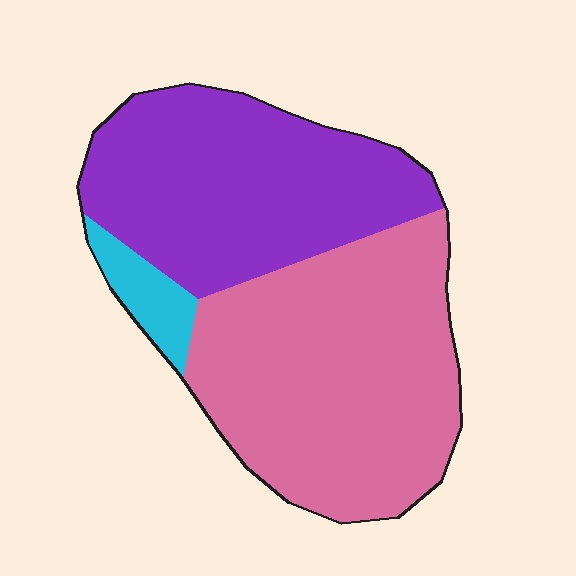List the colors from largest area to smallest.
From largest to smallest: pink, purple, cyan.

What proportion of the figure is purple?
Purple covers around 40% of the figure.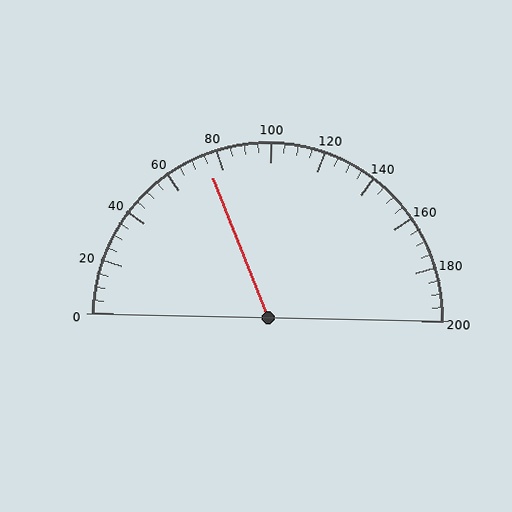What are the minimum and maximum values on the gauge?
The gauge ranges from 0 to 200.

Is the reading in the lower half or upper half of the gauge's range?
The reading is in the lower half of the range (0 to 200).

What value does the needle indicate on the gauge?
The needle indicates approximately 75.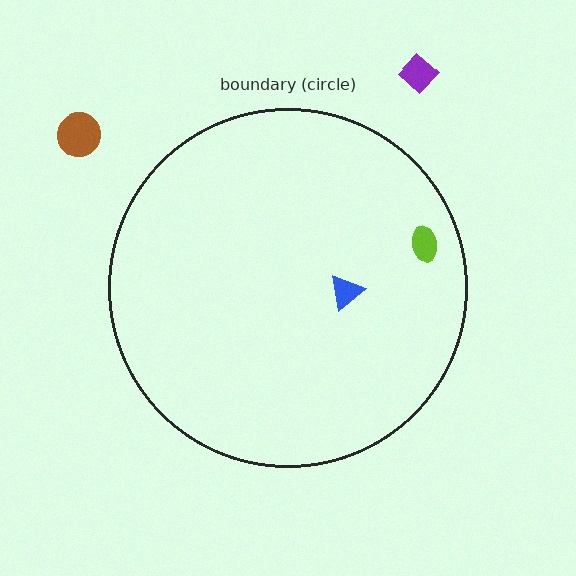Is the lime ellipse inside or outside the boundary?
Inside.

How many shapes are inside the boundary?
2 inside, 2 outside.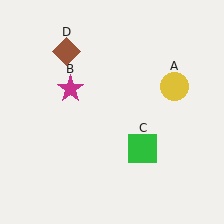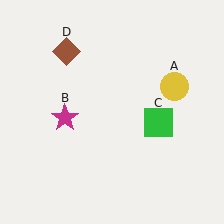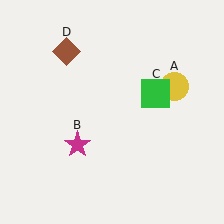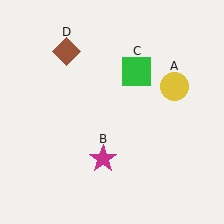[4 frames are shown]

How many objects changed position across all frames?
2 objects changed position: magenta star (object B), green square (object C).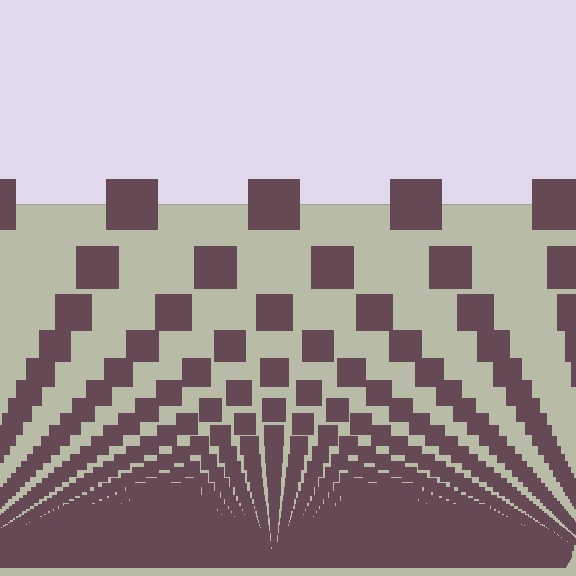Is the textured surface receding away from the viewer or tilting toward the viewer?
The surface appears to tilt toward the viewer. Texture elements get larger and sparser toward the top.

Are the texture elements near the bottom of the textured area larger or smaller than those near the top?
Smaller. The gradient is inverted — elements near the bottom are smaller and denser.